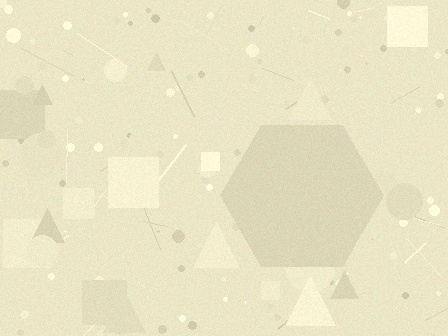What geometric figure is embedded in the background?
A hexagon is embedded in the background.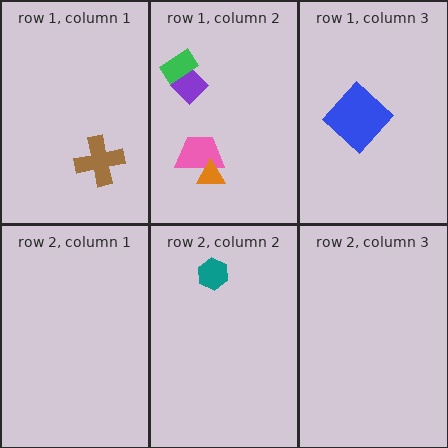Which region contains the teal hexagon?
The row 2, column 2 region.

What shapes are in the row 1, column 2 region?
The pink trapezoid, the purple diamond, the orange triangle, the green rectangle.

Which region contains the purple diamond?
The row 1, column 2 region.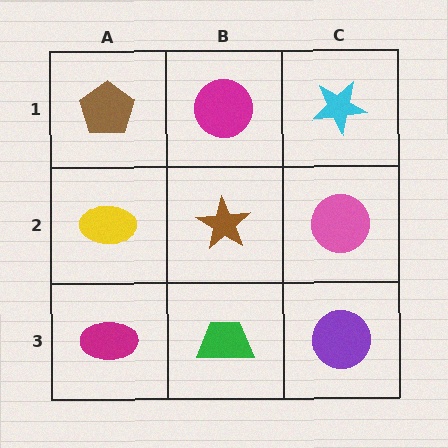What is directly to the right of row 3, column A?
A green trapezoid.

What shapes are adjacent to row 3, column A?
A yellow ellipse (row 2, column A), a green trapezoid (row 3, column B).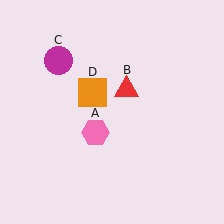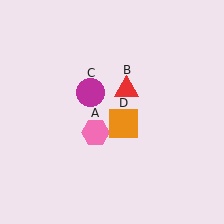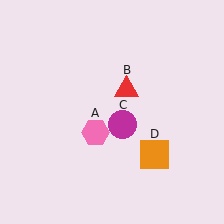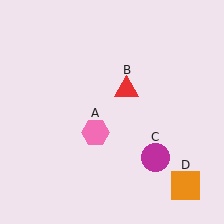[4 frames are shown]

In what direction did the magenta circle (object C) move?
The magenta circle (object C) moved down and to the right.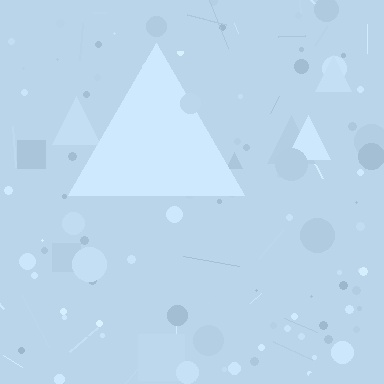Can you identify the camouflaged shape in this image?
The camouflaged shape is a triangle.